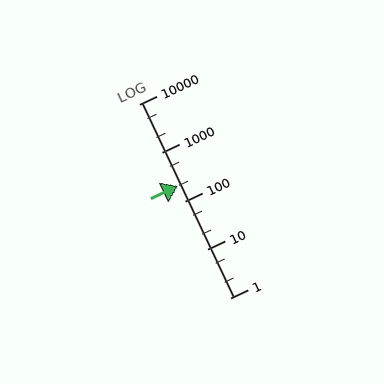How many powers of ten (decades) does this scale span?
The scale spans 4 decades, from 1 to 10000.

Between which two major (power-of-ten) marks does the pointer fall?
The pointer is between 100 and 1000.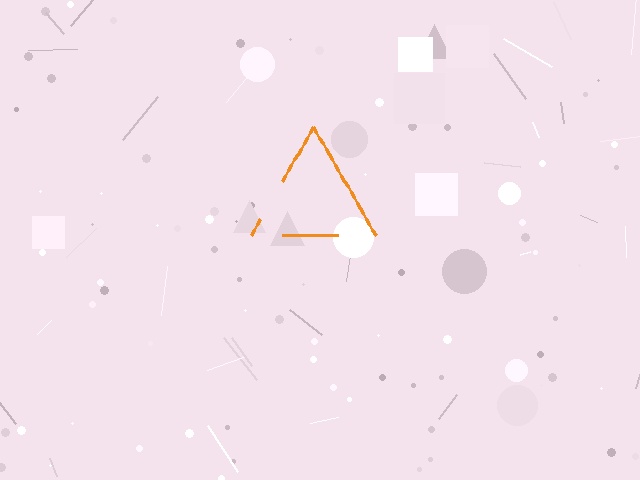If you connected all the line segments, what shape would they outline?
They would outline a triangle.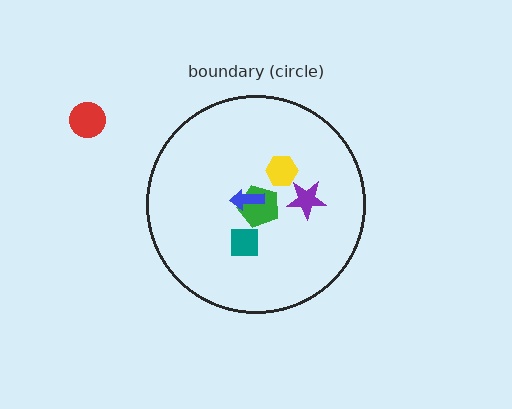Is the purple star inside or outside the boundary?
Inside.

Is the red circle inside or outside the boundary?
Outside.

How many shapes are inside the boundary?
5 inside, 1 outside.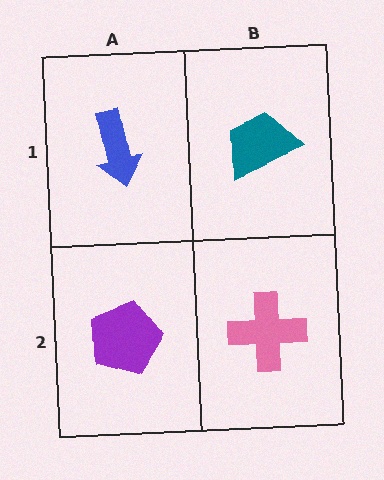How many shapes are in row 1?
2 shapes.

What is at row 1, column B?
A teal trapezoid.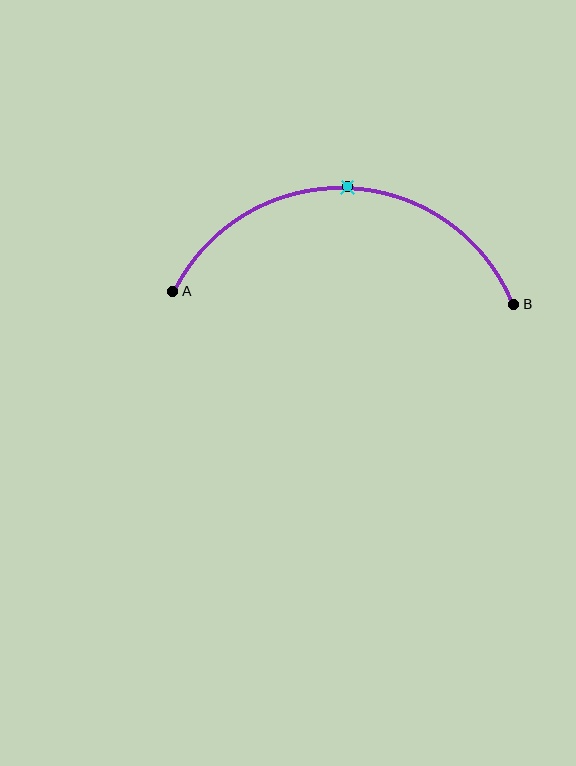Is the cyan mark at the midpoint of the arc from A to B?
Yes. The cyan mark lies on the arc at equal arc-length from both A and B — it is the arc midpoint.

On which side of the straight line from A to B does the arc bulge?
The arc bulges above the straight line connecting A and B.